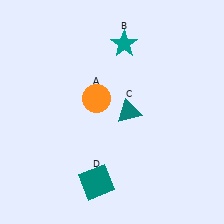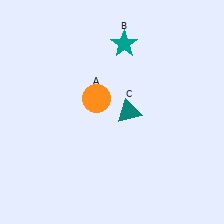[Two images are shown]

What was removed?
The teal square (D) was removed in Image 2.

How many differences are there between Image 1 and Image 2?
There is 1 difference between the two images.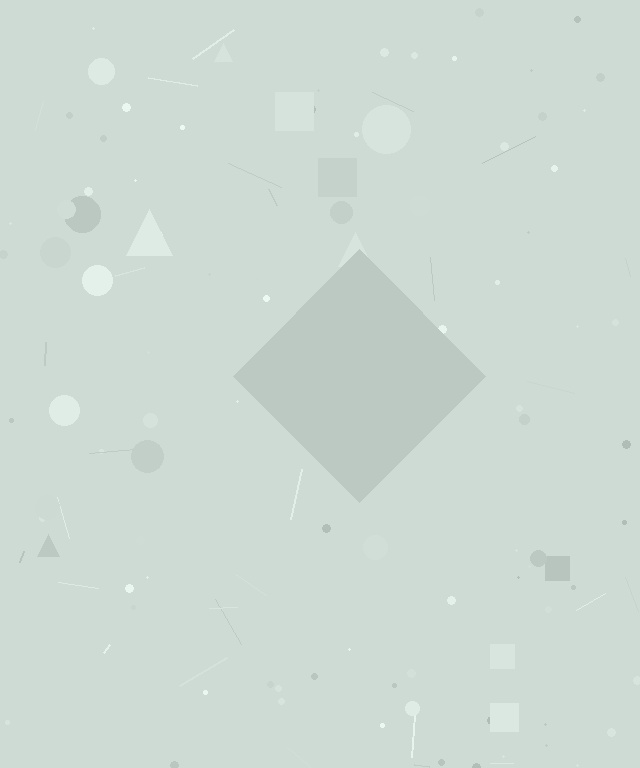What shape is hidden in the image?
A diamond is hidden in the image.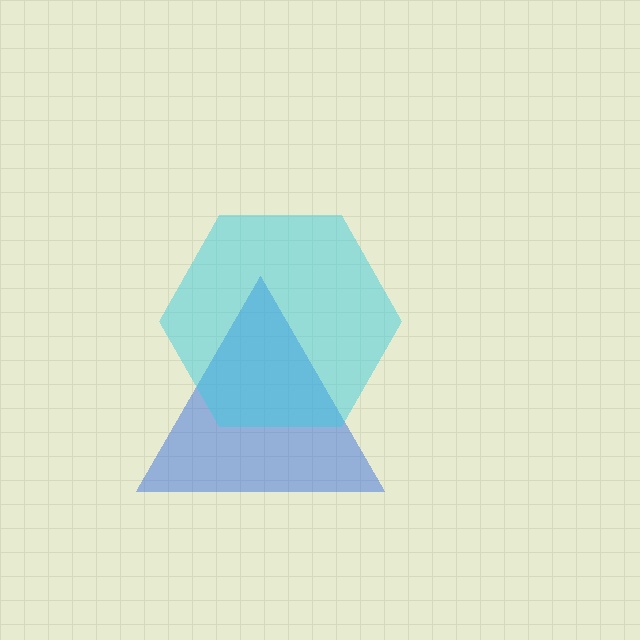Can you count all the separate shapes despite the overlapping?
Yes, there are 2 separate shapes.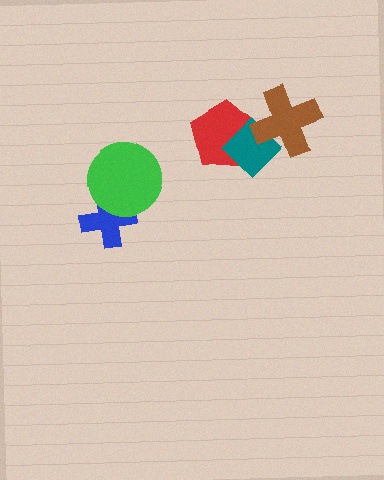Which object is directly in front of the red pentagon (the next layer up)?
The teal diamond is directly in front of the red pentagon.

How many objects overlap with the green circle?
1 object overlaps with the green circle.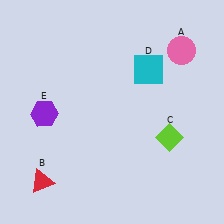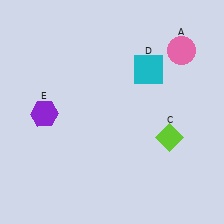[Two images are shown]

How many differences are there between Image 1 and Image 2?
There is 1 difference between the two images.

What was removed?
The red triangle (B) was removed in Image 2.